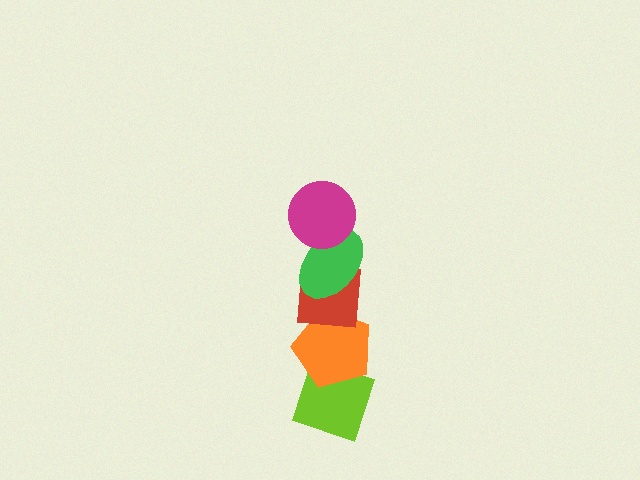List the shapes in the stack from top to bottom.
From top to bottom: the magenta circle, the green ellipse, the red square, the orange pentagon, the lime diamond.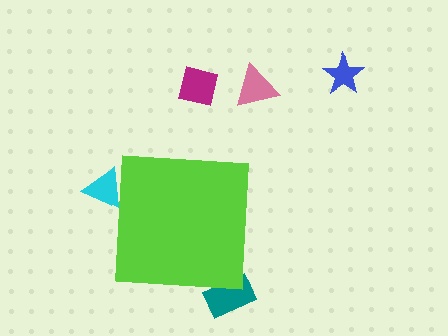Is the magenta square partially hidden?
No, the magenta square is fully visible.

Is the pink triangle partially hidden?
No, the pink triangle is fully visible.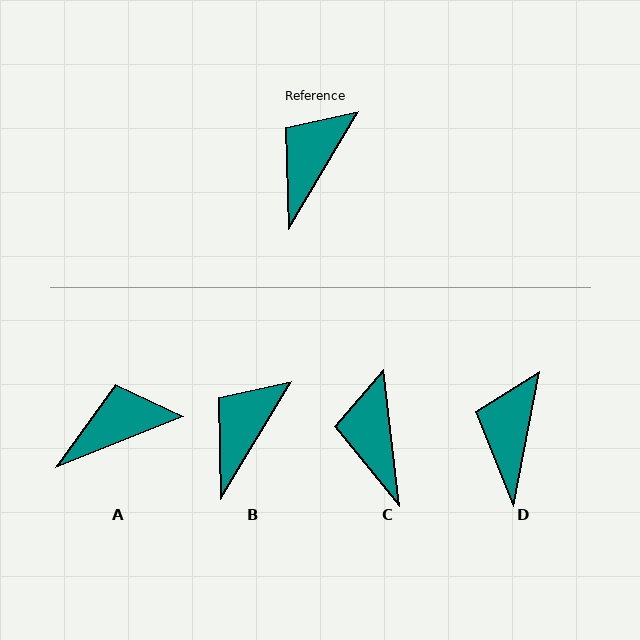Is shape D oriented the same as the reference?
No, it is off by about 20 degrees.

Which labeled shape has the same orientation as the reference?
B.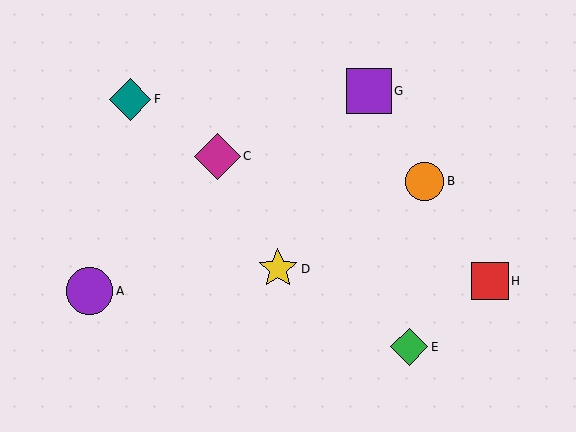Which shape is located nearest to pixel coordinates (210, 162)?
The magenta diamond (labeled C) at (217, 156) is nearest to that location.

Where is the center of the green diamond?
The center of the green diamond is at (409, 347).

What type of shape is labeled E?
Shape E is a green diamond.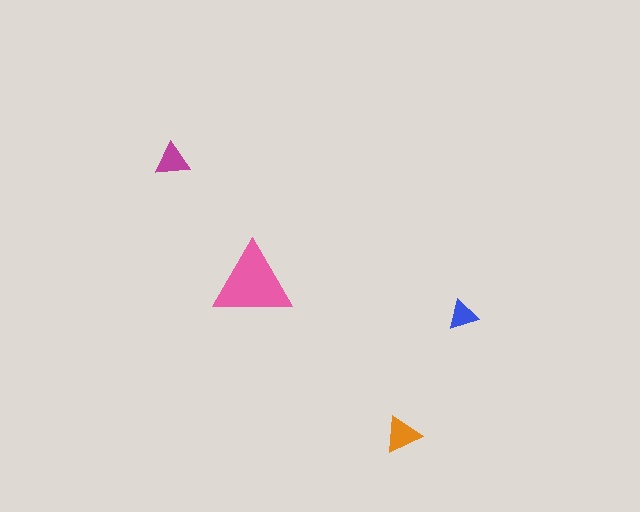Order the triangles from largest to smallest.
the pink one, the orange one, the magenta one, the blue one.